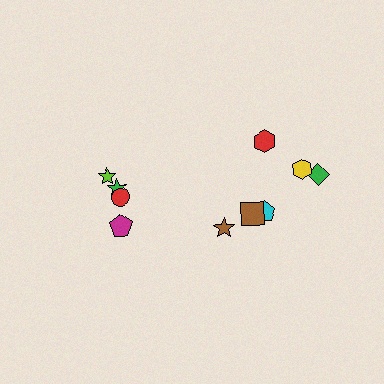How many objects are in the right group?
There are 6 objects.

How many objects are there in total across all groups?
There are 10 objects.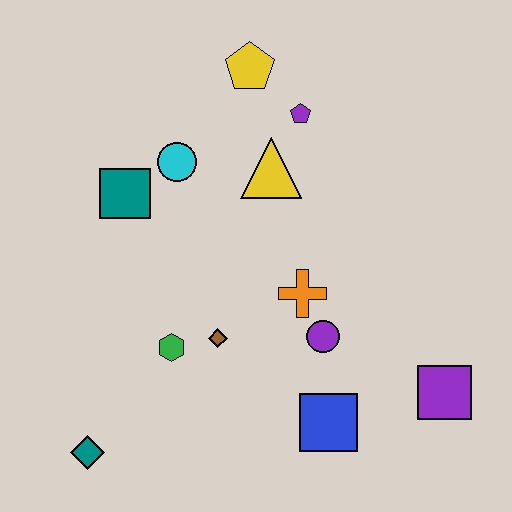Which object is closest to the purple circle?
The orange cross is closest to the purple circle.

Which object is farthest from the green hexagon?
The yellow pentagon is farthest from the green hexagon.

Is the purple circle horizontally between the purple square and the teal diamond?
Yes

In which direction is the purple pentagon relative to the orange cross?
The purple pentagon is above the orange cross.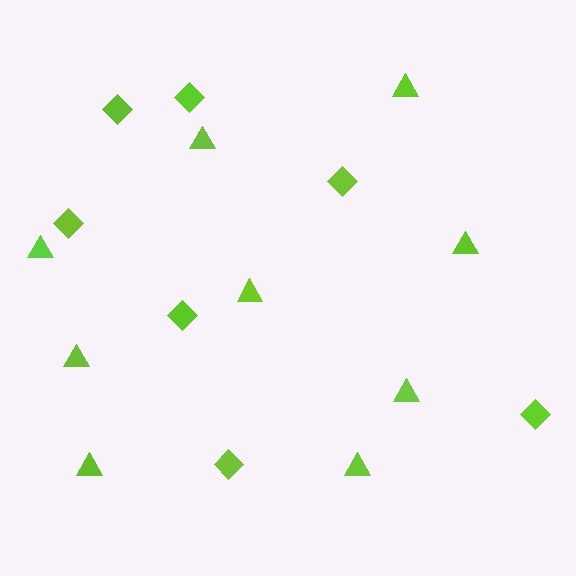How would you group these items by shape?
There are 2 groups: one group of diamonds (7) and one group of triangles (9).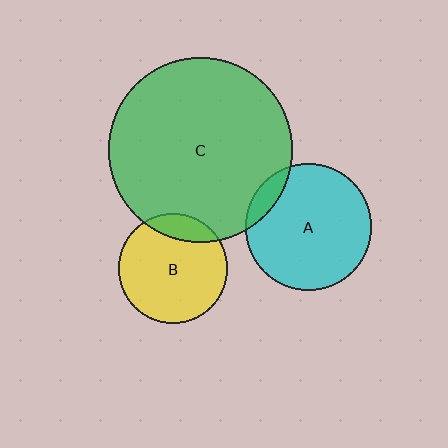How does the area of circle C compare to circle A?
Approximately 2.1 times.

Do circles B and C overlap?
Yes.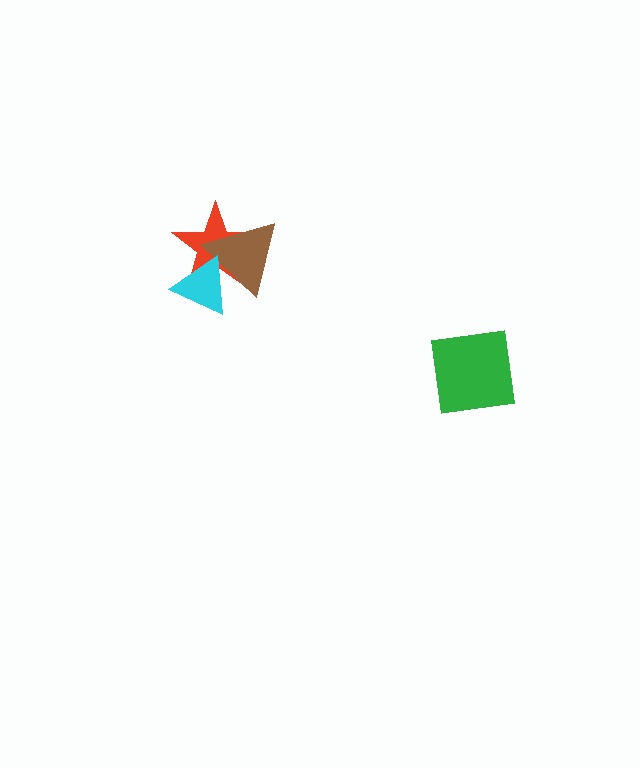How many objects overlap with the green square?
0 objects overlap with the green square.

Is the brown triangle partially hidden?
Yes, it is partially covered by another shape.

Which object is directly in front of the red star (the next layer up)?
The brown triangle is directly in front of the red star.